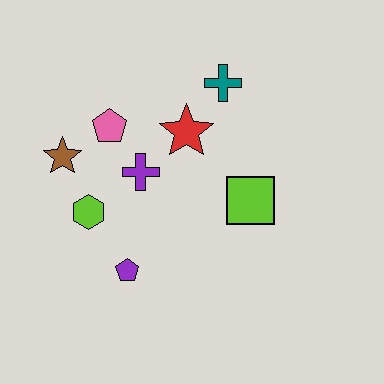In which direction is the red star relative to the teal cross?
The red star is below the teal cross.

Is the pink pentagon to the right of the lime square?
No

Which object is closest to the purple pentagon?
The lime hexagon is closest to the purple pentagon.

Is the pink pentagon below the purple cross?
No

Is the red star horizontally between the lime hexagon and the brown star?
No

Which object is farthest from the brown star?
The lime square is farthest from the brown star.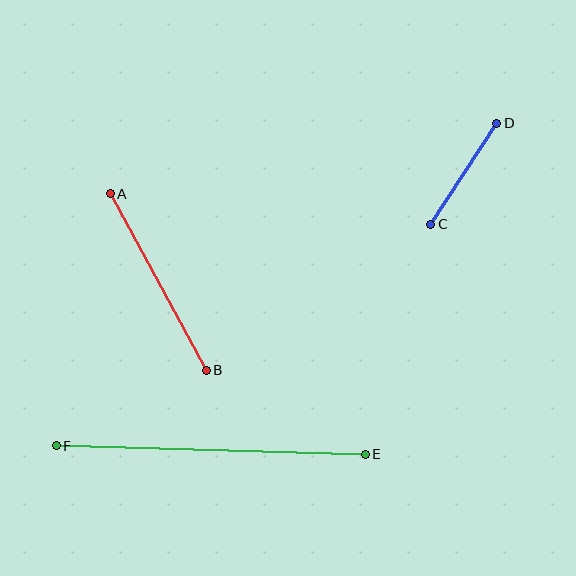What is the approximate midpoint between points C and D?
The midpoint is at approximately (464, 174) pixels.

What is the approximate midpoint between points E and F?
The midpoint is at approximately (211, 450) pixels.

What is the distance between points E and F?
The distance is approximately 309 pixels.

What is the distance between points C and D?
The distance is approximately 121 pixels.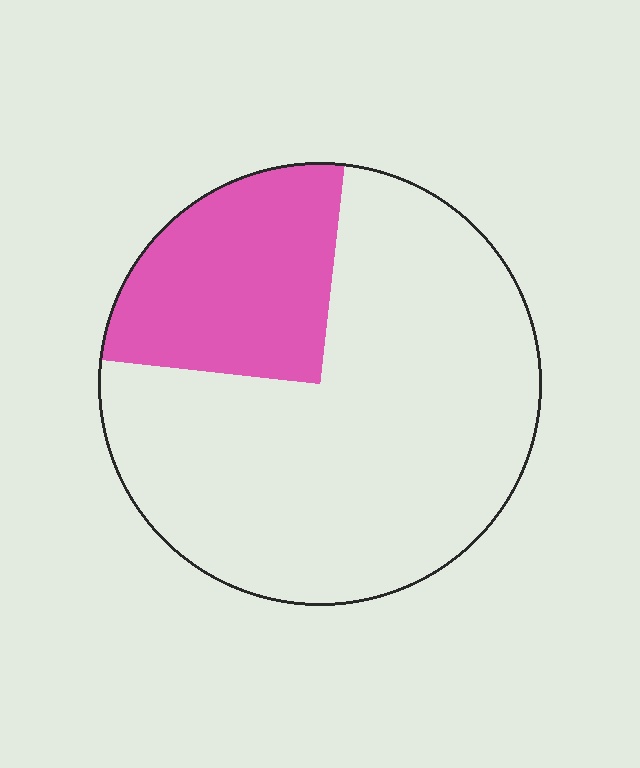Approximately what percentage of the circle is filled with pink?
Approximately 25%.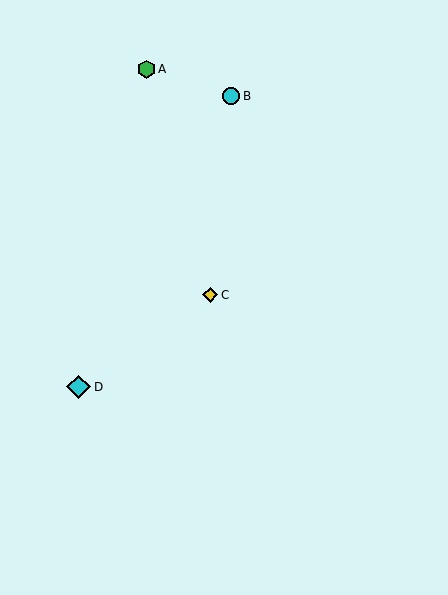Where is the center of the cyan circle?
The center of the cyan circle is at (231, 96).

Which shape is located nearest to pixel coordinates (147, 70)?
The green hexagon (labeled A) at (146, 69) is nearest to that location.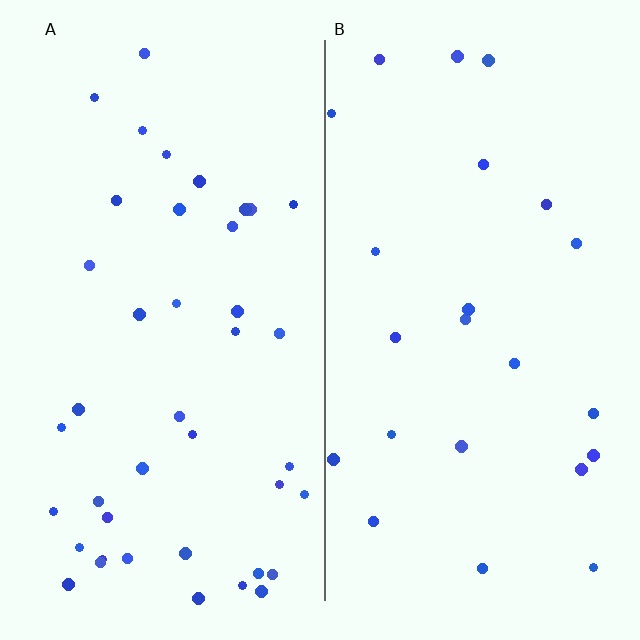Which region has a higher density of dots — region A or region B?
A (the left).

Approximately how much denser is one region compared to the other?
Approximately 1.8× — region A over region B.